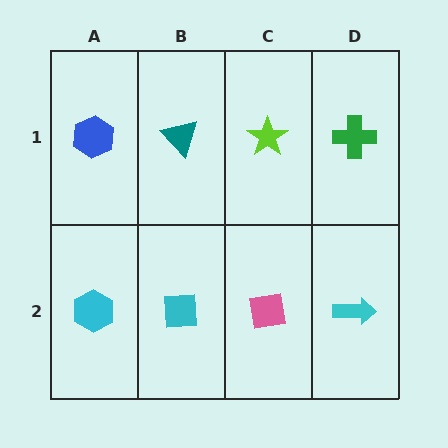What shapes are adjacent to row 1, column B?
A cyan square (row 2, column B), a blue hexagon (row 1, column A), a lime star (row 1, column C).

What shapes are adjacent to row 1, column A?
A cyan hexagon (row 2, column A), a teal triangle (row 1, column B).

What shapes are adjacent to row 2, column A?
A blue hexagon (row 1, column A), a cyan square (row 2, column B).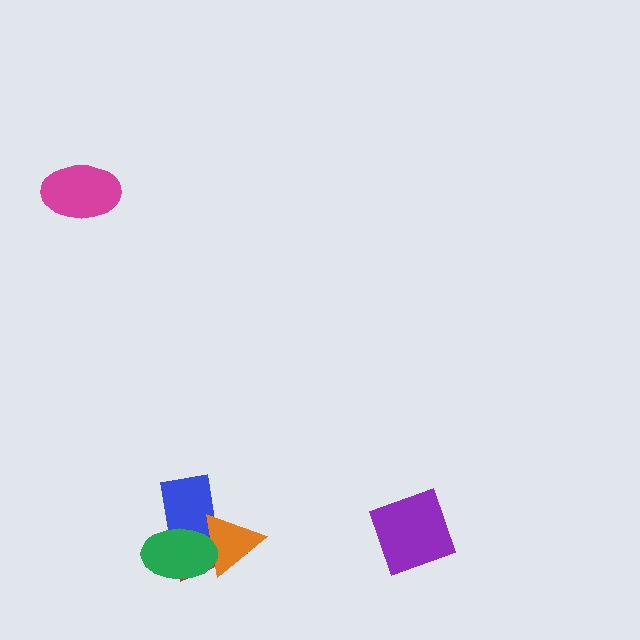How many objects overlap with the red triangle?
3 objects overlap with the red triangle.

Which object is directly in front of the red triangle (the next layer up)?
The blue rectangle is directly in front of the red triangle.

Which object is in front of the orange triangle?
The green ellipse is in front of the orange triangle.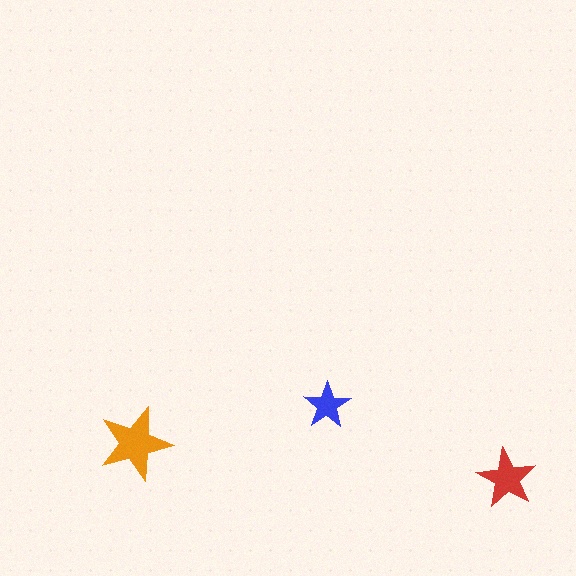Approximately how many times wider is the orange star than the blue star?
About 1.5 times wider.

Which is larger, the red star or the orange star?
The orange one.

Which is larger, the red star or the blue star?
The red one.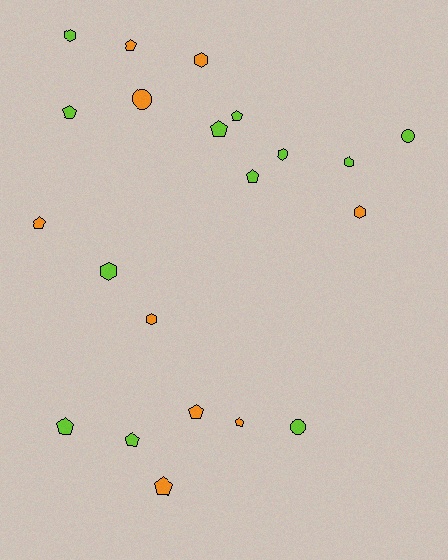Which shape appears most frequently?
Pentagon, with 11 objects.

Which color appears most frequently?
Lime, with 12 objects.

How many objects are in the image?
There are 21 objects.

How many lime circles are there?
There are 2 lime circles.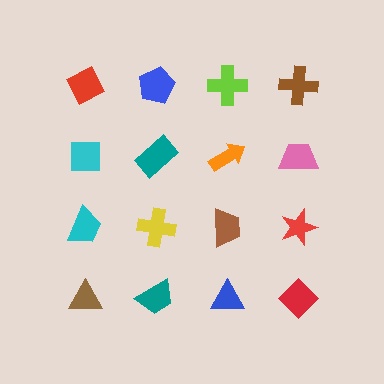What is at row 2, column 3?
An orange arrow.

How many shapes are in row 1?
4 shapes.